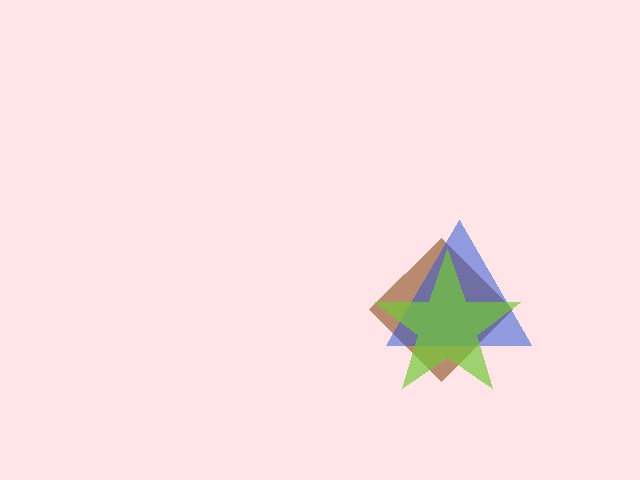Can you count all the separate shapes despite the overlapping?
Yes, there are 3 separate shapes.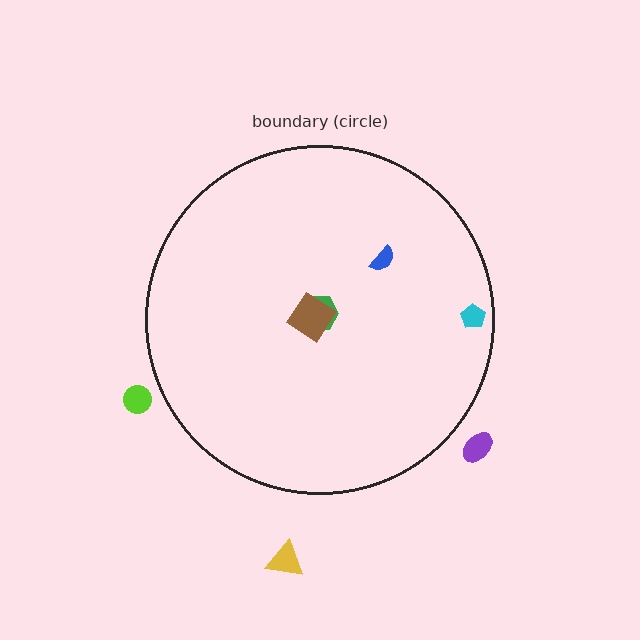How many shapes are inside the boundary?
4 inside, 3 outside.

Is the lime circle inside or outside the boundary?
Outside.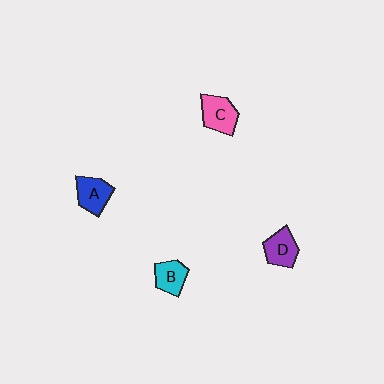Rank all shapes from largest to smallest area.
From largest to smallest: C (pink), A (blue), D (purple), B (cyan).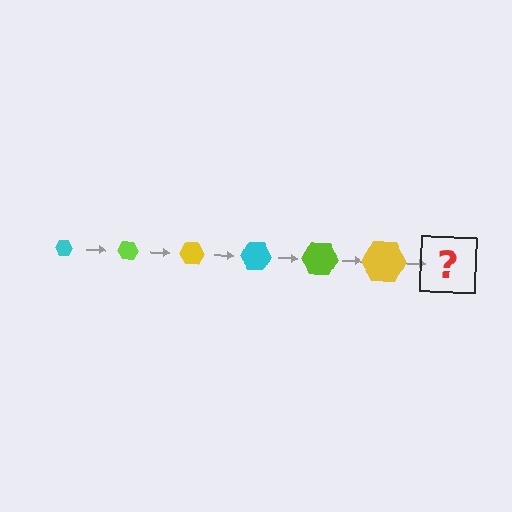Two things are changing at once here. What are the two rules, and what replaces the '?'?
The two rules are that the hexagon grows larger each step and the color cycles through cyan, lime, and yellow. The '?' should be a cyan hexagon, larger than the previous one.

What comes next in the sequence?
The next element should be a cyan hexagon, larger than the previous one.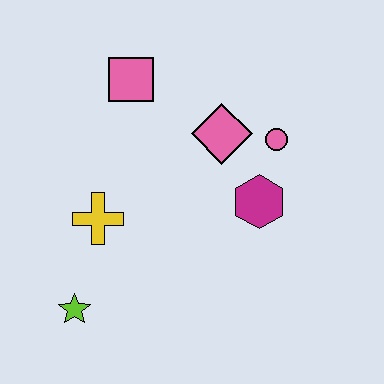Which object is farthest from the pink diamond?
The lime star is farthest from the pink diamond.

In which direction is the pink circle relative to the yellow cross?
The pink circle is to the right of the yellow cross.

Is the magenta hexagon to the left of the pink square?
No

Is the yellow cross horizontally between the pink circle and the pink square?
No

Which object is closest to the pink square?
The pink diamond is closest to the pink square.